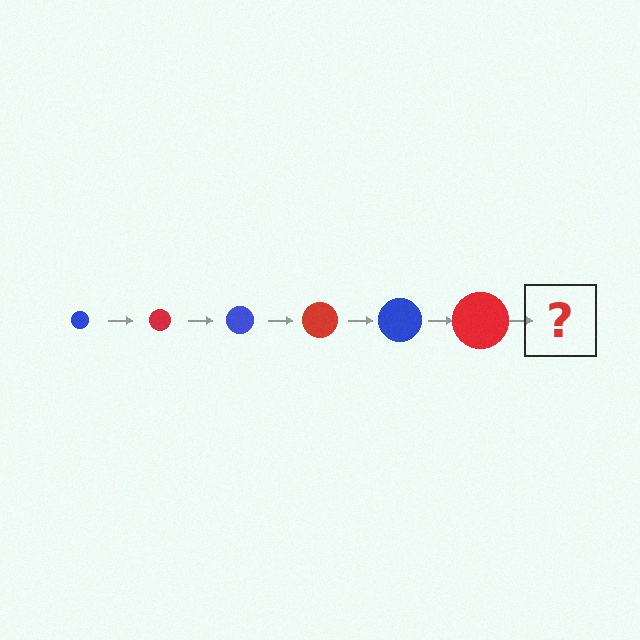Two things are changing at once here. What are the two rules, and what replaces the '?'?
The two rules are that the circle grows larger each step and the color cycles through blue and red. The '?' should be a blue circle, larger than the previous one.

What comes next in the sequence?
The next element should be a blue circle, larger than the previous one.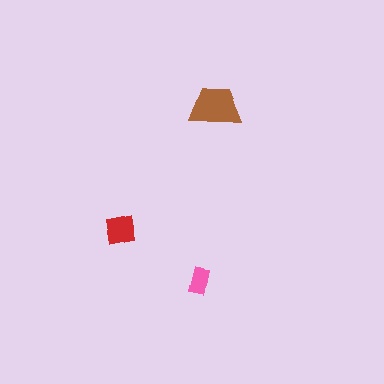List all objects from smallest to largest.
The pink rectangle, the red square, the brown trapezoid.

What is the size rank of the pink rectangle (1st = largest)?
3rd.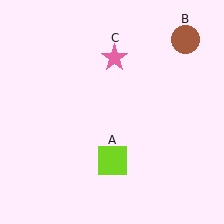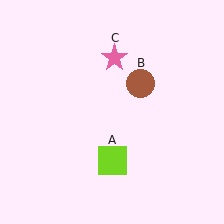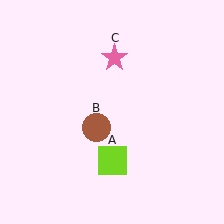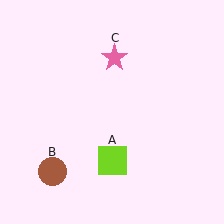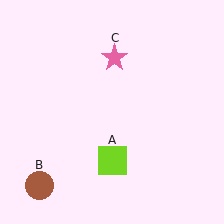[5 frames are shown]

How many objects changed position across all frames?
1 object changed position: brown circle (object B).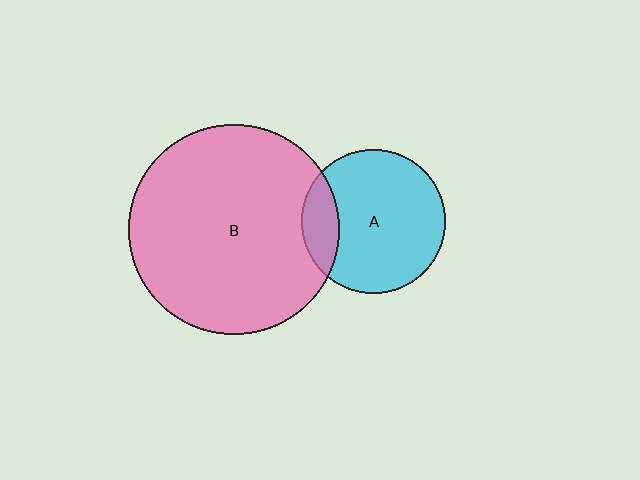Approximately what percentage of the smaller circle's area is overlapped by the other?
Approximately 15%.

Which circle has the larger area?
Circle B (pink).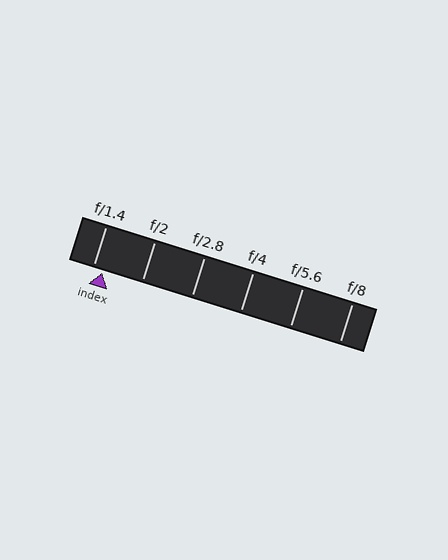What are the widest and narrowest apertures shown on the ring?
The widest aperture shown is f/1.4 and the narrowest is f/8.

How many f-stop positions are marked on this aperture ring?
There are 6 f-stop positions marked.